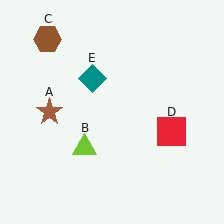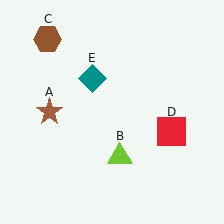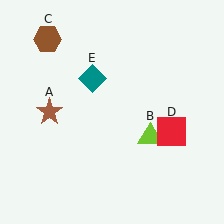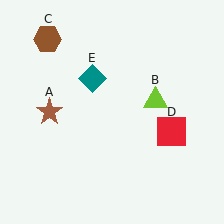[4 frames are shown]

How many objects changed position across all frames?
1 object changed position: lime triangle (object B).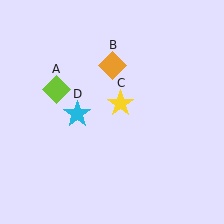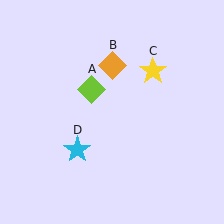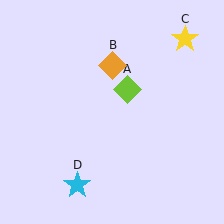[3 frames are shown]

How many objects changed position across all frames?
3 objects changed position: lime diamond (object A), yellow star (object C), cyan star (object D).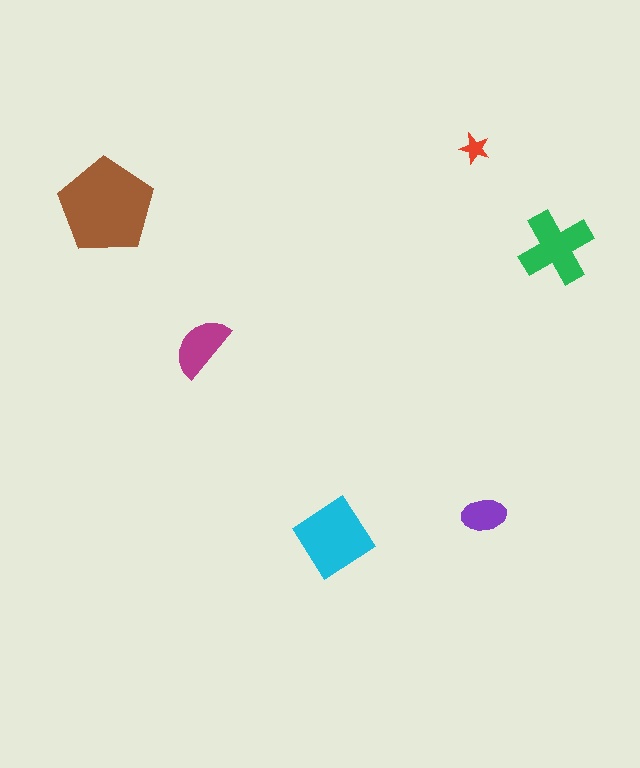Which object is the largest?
The brown pentagon.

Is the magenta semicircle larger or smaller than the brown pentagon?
Smaller.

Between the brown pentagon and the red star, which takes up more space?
The brown pentagon.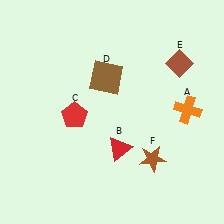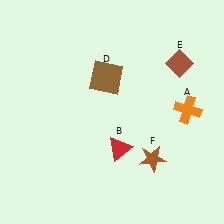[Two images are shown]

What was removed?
The red pentagon (C) was removed in Image 2.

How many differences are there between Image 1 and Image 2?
There is 1 difference between the two images.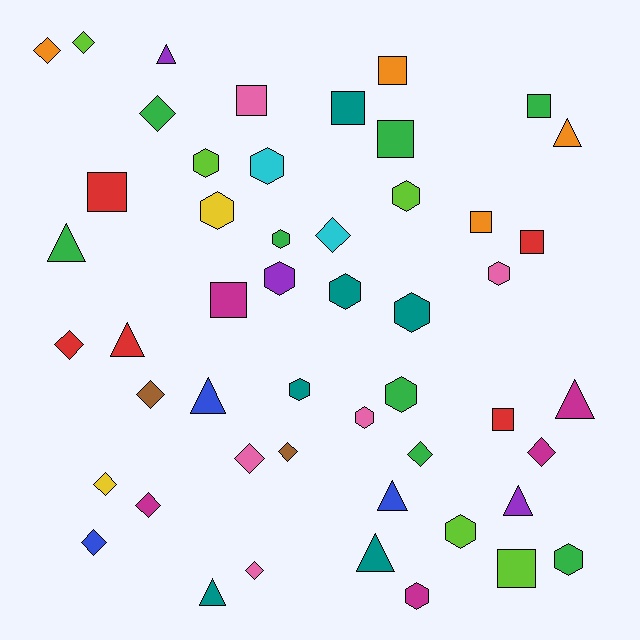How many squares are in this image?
There are 11 squares.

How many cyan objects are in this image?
There are 2 cyan objects.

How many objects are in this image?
There are 50 objects.